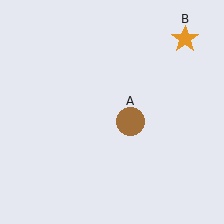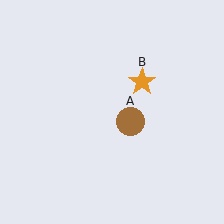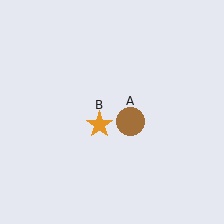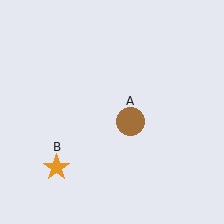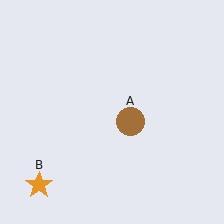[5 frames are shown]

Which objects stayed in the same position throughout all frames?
Brown circle (object A) remained stationary.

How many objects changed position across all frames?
1 object changed position: orange star (object B).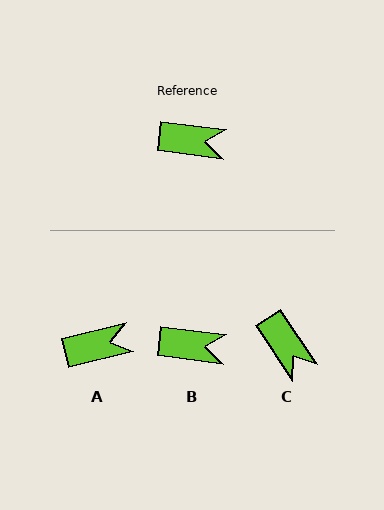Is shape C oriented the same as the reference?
No, it is off by about 50 degrees.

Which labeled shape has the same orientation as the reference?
B.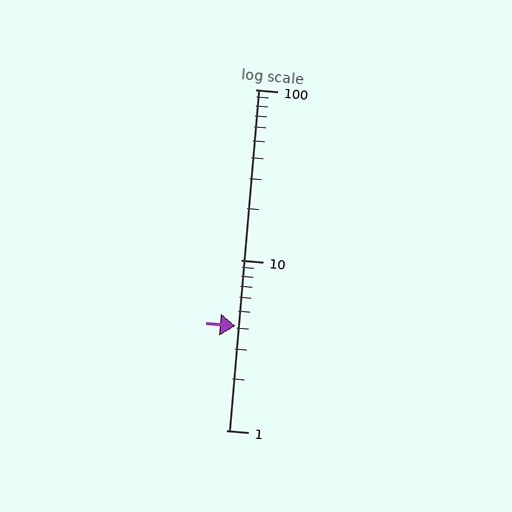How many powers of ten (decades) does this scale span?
The scale spans 2 decades, from 1 to 100.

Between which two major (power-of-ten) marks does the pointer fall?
The pointer is between 1 and 10.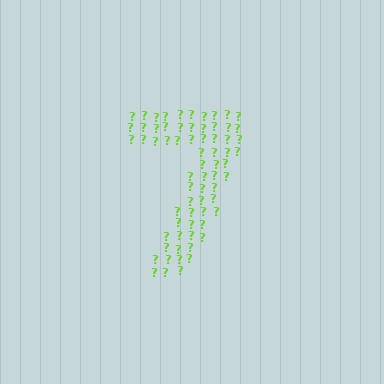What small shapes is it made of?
It is made of small question marks.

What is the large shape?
The large shape is the digit 7.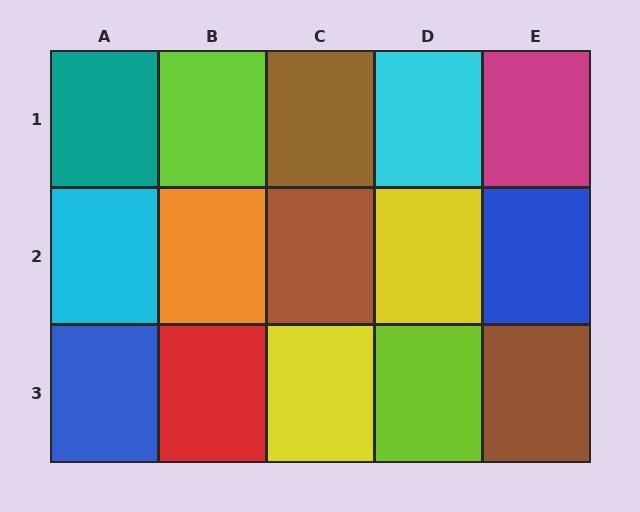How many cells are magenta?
1 cell is magenta.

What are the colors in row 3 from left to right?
Blue, red, yellow, lime, brown.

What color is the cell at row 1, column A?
Teal.